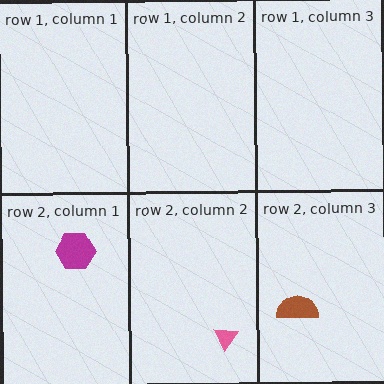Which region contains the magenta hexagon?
The row 2, column 1 region.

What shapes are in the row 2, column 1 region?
The magenta hexagon.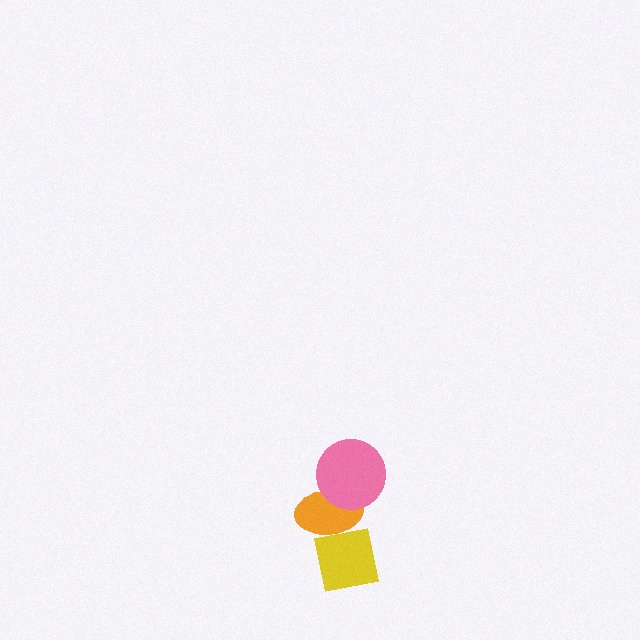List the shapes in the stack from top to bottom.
From top to bottom: the pink circle, the orange ellipse, the yellow square.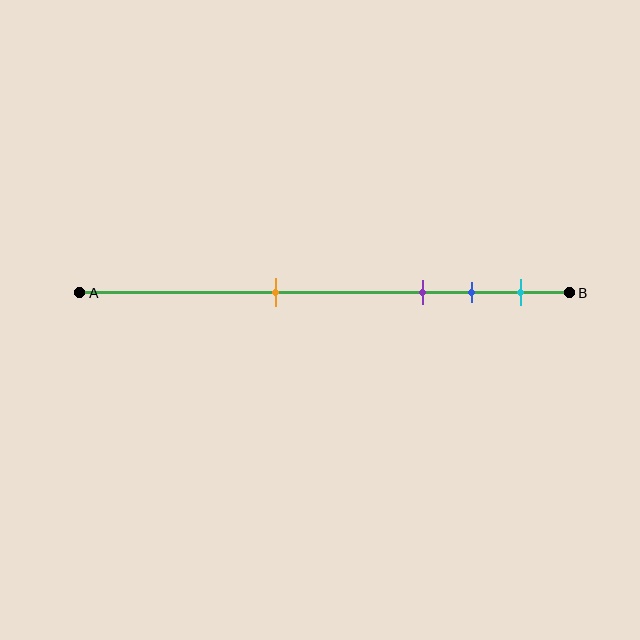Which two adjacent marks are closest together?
The blue and cyan marks are the closest adjacent pair.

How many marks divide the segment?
There are 4 marks dividing the segment.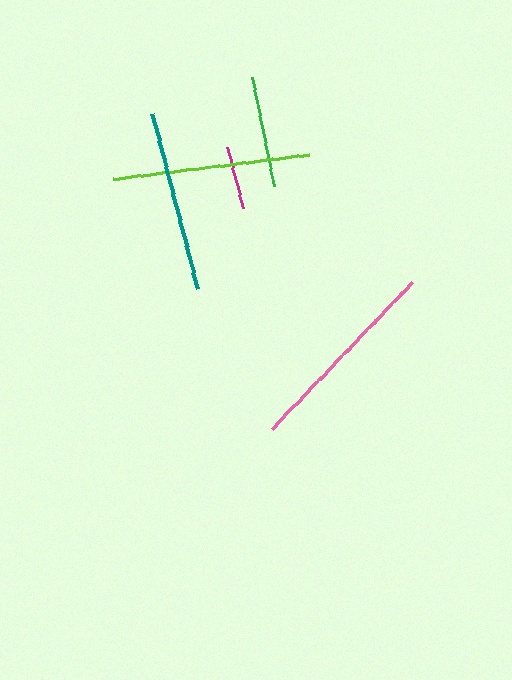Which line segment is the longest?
The pink line is the longest at approximately 204 pixels.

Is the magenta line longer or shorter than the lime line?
The lime line is longer than the magenta line.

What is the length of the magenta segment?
The magenta segment is approximately 64 pixels long.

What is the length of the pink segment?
The pink segment is approximately 204 pixels long.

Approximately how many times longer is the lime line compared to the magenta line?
The lime line is approximately 3.1 times the length of the magenta line.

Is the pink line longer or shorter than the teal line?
The pink line is longer than the teal line.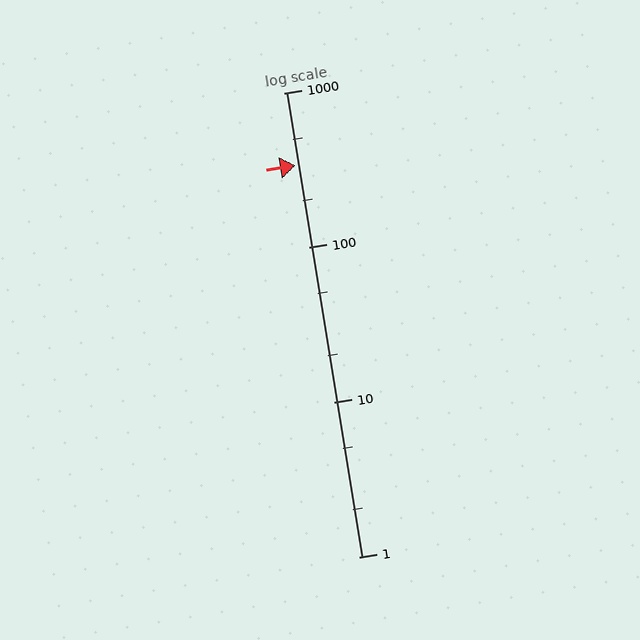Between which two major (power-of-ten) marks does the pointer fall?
The pointer is between 100 and 1000.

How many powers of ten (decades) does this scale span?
The scale spans 3 decades, from 1 to 1000.